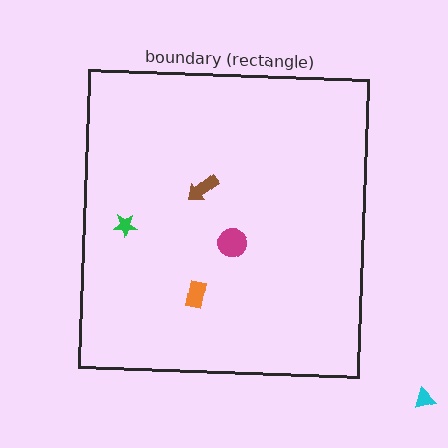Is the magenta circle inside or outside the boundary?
Inside.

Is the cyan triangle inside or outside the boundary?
Outside.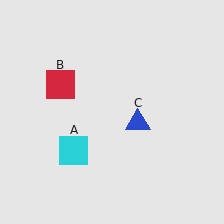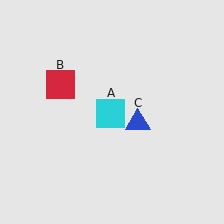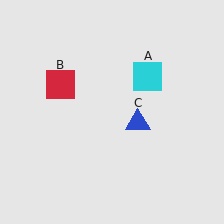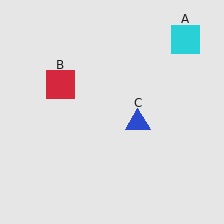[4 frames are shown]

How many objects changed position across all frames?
1 object changed position: cyan square (object A).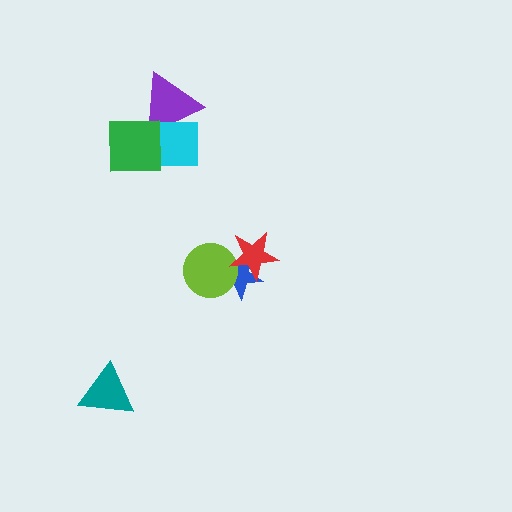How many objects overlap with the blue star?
2 objects overlap with the blue star.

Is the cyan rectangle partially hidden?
Yes, it is partially covered by another shape.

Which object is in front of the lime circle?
The red star is in front of the lime circle.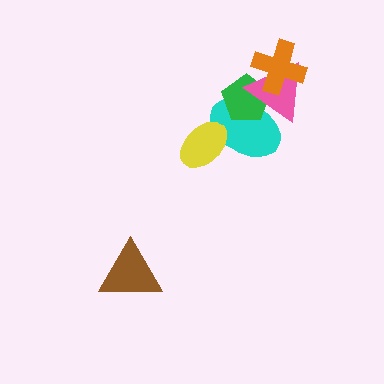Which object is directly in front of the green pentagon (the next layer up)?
The pink triangle is directly in front of the green pentagon.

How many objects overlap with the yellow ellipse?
1 object overlaps with the yellow ellipse.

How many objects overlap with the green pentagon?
3 objects overlap with the green pentagon.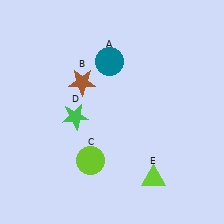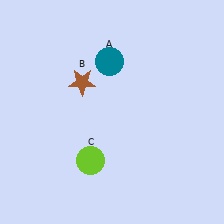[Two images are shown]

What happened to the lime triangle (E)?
The lime triangle (E) was removed in Image 2. It was in the bottom-right area of Image 1.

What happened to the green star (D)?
The green star (D) was removed in Image 2. It was in the bottom-left area of Image 1.